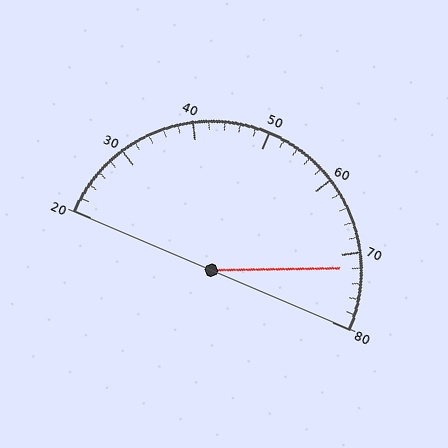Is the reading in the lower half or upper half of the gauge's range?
The reading is in the upper half of the range (20 to 80).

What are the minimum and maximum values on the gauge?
The gauge ranges from 20 to 80.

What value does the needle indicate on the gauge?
The needle indicates approximately 72.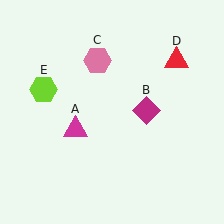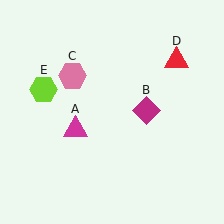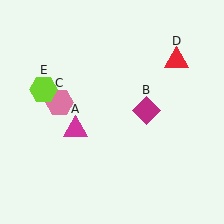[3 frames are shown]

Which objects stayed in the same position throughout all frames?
Magenta triangle (object A) and magenta diamond (object B) and red triangle (object D) and lime hexagon (object E) remained stationary.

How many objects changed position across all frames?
1 object changed position: pink hexagon (object C).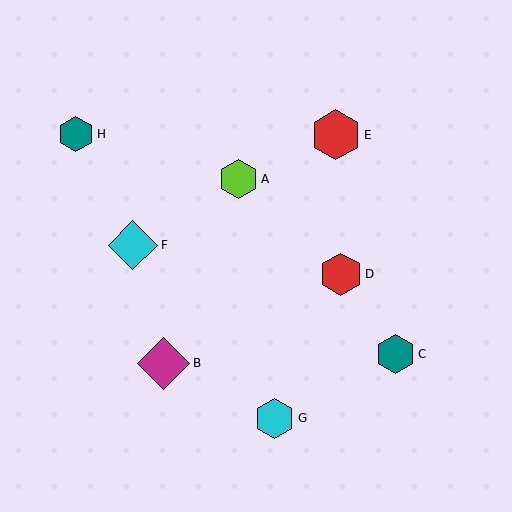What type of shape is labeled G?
Shape G is a cyan hexagon.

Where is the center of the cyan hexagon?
The center of the cyan hexagon is at (275, 418).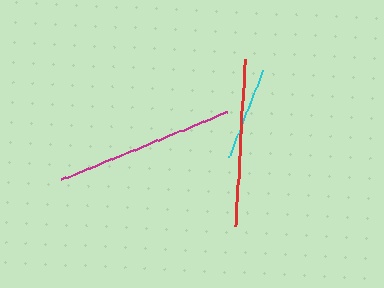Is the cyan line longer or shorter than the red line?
The red line is longer than the cyan line.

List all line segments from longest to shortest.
From longest to shortest: magenta, red, cyan.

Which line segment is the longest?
The magenta line is the longest at approximately 179 pixels.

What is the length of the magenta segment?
The magenta segment is approximately 179 pixels long.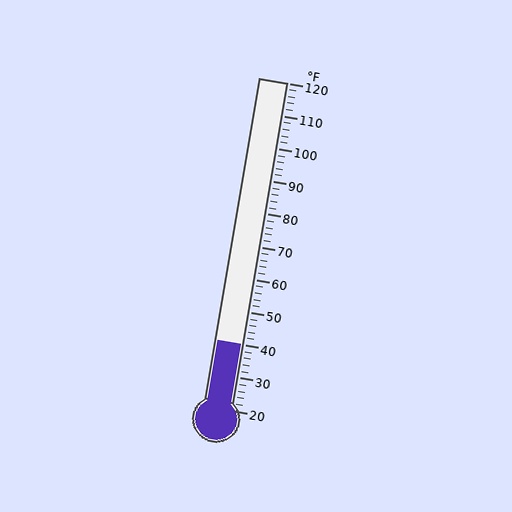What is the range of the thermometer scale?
The thermometer scale ranges from 20°F to 120°F.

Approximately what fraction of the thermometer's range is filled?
The thermometer is filled to approximately 20% of its range.